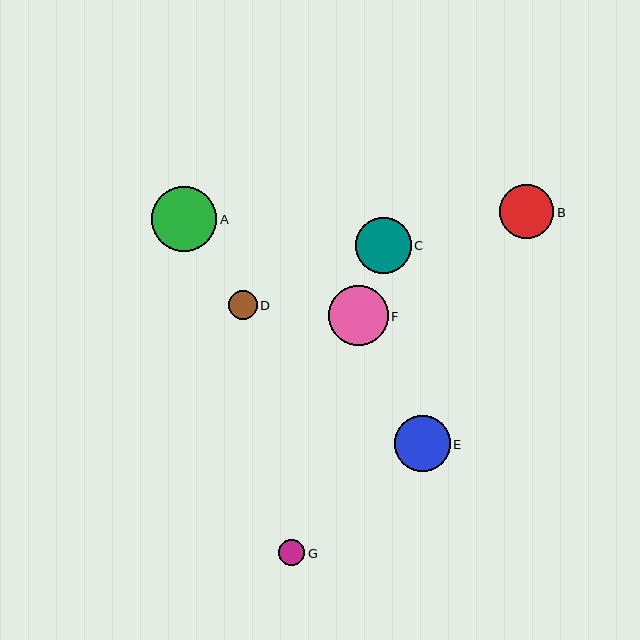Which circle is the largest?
Circle A is the largest with a size of approximately 66 pixels.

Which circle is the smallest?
Circle G is the smallest with a size of approximately 27 pixels.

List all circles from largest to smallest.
From largest to smallest: A, F, C, E, B, D, G.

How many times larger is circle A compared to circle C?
Circle A is approximately 1.2 times the size of circle C.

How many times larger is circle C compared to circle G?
Circle C is approximately 2.1 times the size of circle G.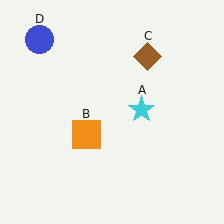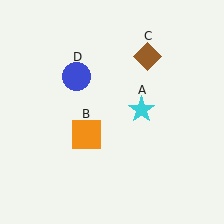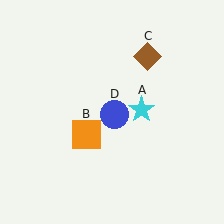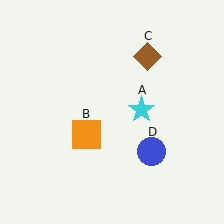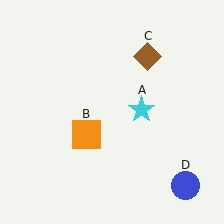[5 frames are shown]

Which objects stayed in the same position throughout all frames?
Cyan star (object A) and orange square (object B) and brown diamond (object C) remained stationary.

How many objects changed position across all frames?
1 object changed position: blue circle (object D).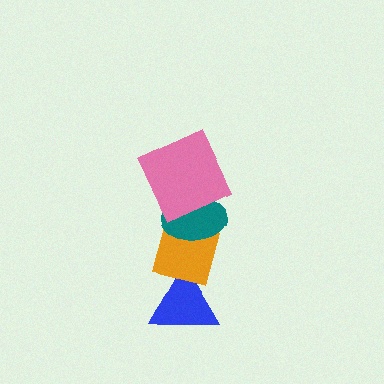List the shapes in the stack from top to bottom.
From top to bottom: the pink square, the teal ellipse, the orange square, the blue triangle.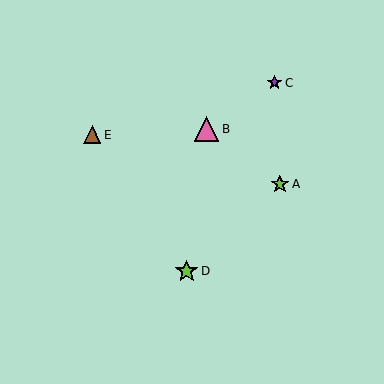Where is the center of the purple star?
The center of the purple star is at (275, 83).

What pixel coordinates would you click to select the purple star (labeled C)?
Click at (275, 83) to select the purple star C.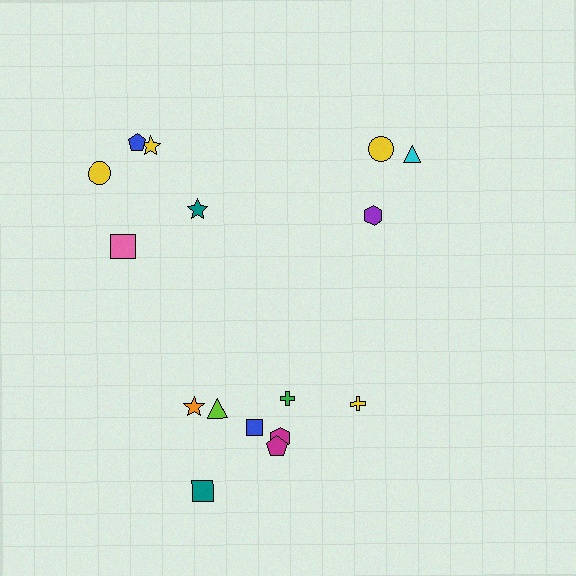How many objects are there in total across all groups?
There are 16 objects.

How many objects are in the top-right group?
There are 3 objects.